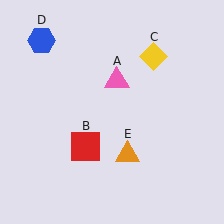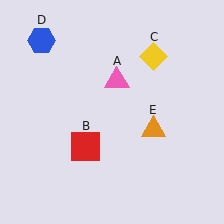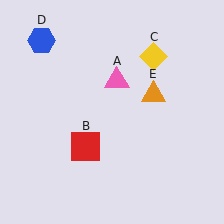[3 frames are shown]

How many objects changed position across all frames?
1 object changed position: orange triangle (object E).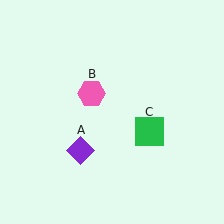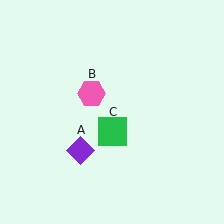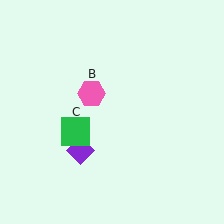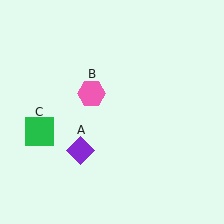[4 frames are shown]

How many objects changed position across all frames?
1 object changed position: green square (object C).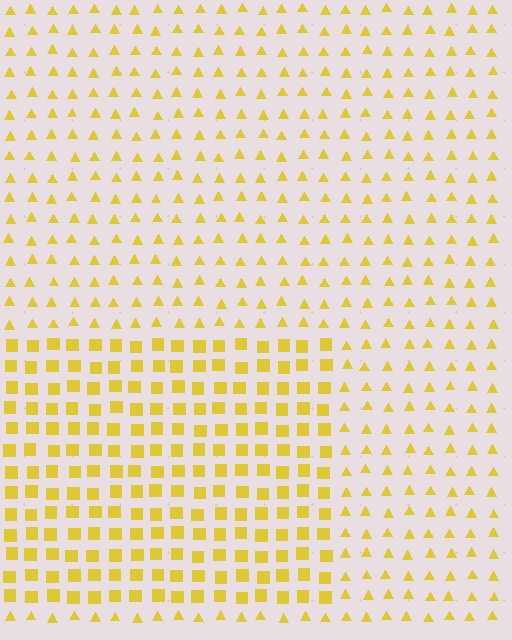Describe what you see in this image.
The image is filled with small yellow elements arranged in a uniform grid. A rectangle-shaped region contains squares, while the surrounding area contains triangles. The boundary is defined purely by the change in element shape.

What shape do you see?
I see a rectangle.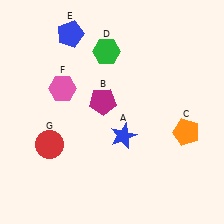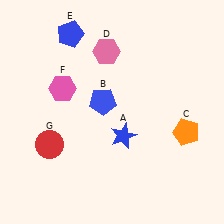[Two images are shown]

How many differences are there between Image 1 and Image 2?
There are 2 differences between the two images.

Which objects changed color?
B changed from magenta to blue. D changed from green to pink.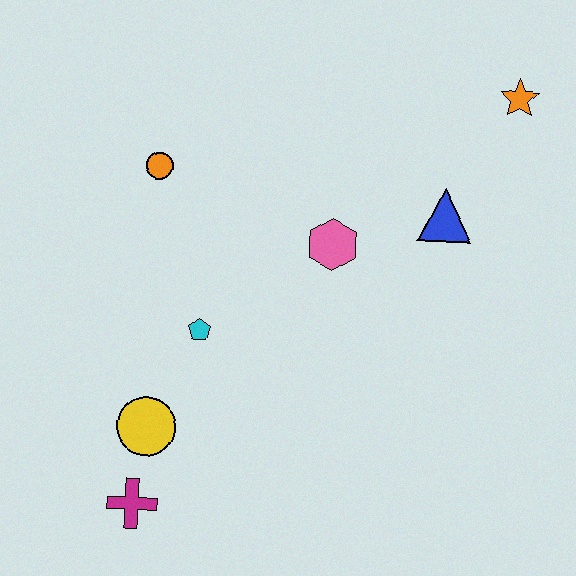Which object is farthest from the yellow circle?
The orange star is farthest from the yellow circle.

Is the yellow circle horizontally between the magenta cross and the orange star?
Yes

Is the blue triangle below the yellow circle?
No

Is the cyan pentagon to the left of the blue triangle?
Yes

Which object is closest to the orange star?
The blue triangle is closest to the orange star.